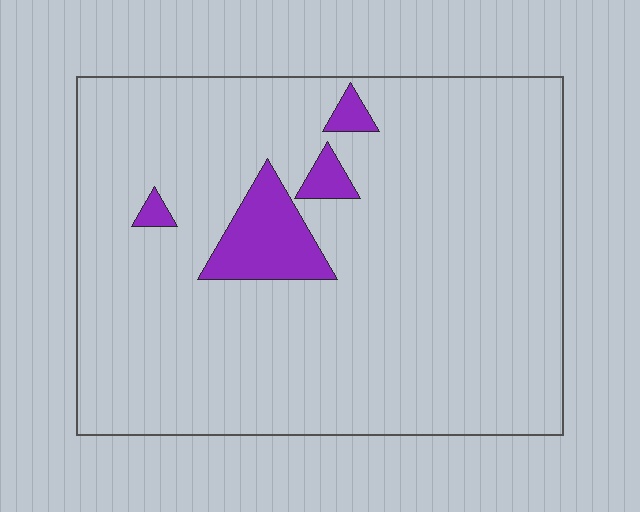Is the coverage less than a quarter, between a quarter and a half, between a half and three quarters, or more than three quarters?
Less than a quarter.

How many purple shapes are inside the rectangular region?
4.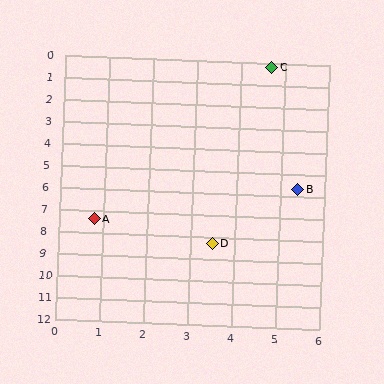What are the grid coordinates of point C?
Point C is at approximately (4.7, 0.2).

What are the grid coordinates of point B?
Point B is at approximately (5.4, 5.7).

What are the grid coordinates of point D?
Point D is at approximately (3.5, 8.3).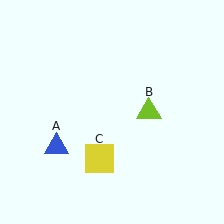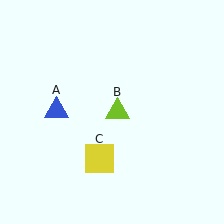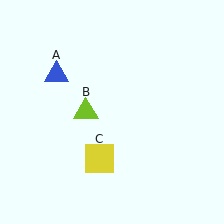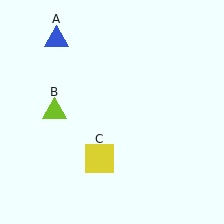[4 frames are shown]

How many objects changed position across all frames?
2 objects changed position: blue triangle (object A), lime triangle (object B).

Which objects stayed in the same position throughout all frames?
Yellow square (object C) remained stationary.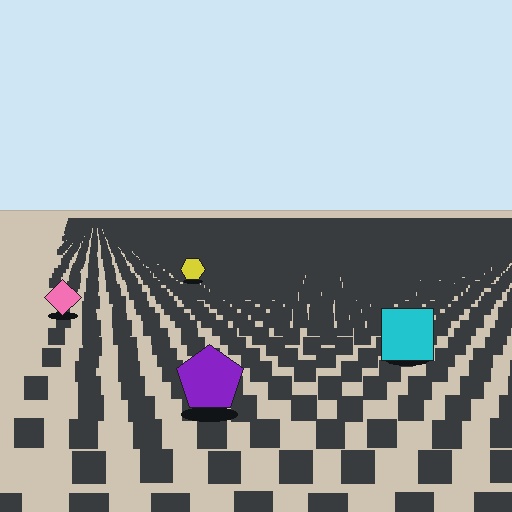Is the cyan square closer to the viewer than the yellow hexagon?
Yes. The cyan square is closer — you can tell from the texture gradient: the ground texture is coarser near it.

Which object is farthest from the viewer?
The yellow hexagon is farthest from the viewer. It appears smaller and the ground texture around it is denser.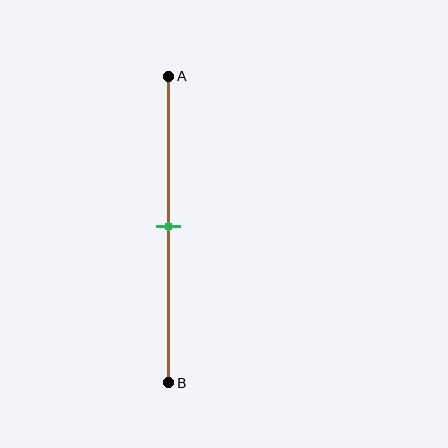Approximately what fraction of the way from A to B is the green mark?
The green mark is approximately 50% of the way from A to B.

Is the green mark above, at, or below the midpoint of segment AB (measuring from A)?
The green mark is approximately at the midpoint of segment AB.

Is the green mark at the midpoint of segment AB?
Yes, the mark is approximately at the midpoint.